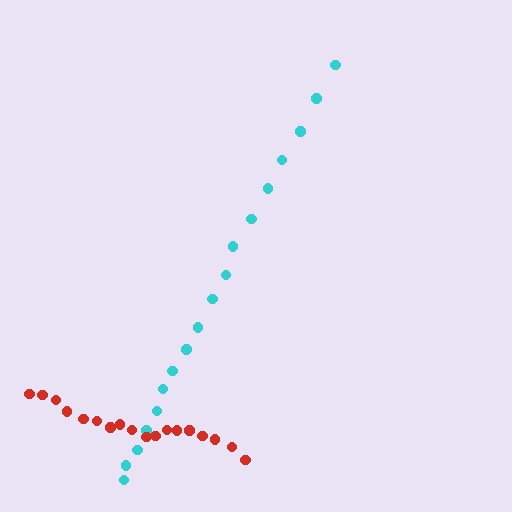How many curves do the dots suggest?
There are 2 distinct paths.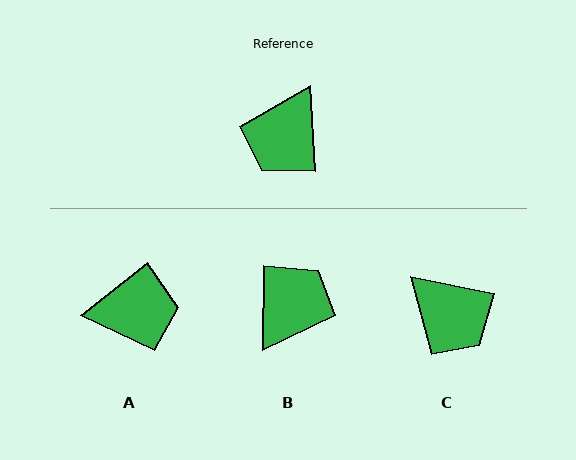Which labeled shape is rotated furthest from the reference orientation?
B, about 175 degrees away.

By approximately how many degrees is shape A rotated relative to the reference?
Approximately 125 degrees counter-clockwise.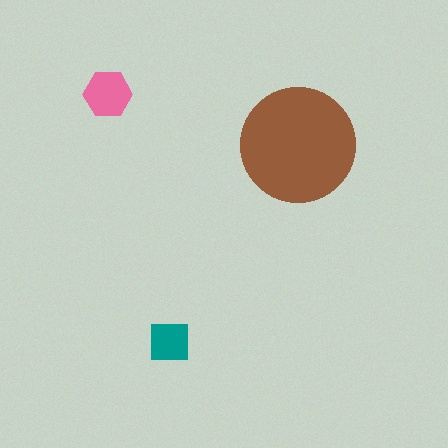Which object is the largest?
The brown circle.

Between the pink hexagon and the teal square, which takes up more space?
The pink hexagon.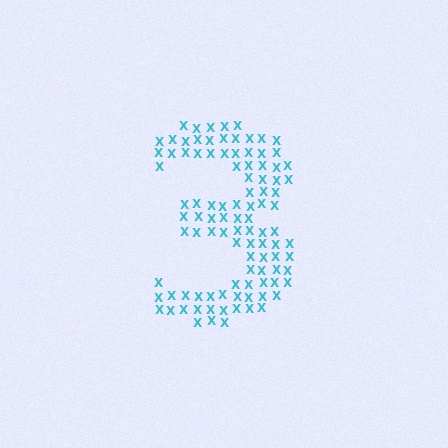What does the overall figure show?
The overall figure shows the digit 3.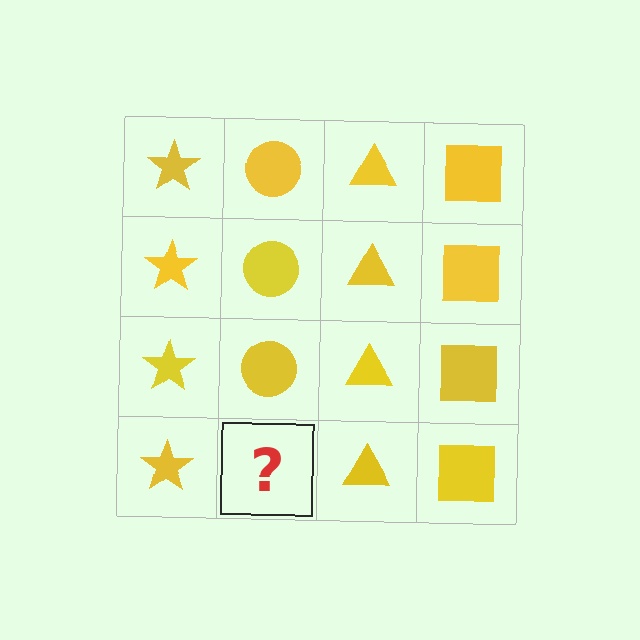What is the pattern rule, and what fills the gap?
The rule is that each column has a consistent shape. The gap should be filled with a yellow circle.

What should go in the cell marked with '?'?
The missing cell should contain a yellow circle.